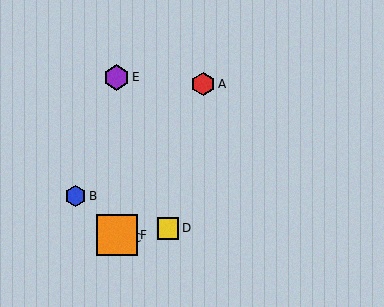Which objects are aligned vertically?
Objects C, E, F are aligned vertically.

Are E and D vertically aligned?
No, E is at x≈117 and D is at x≈168.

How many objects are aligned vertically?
3 objects (C, E, F) are aligned vertically.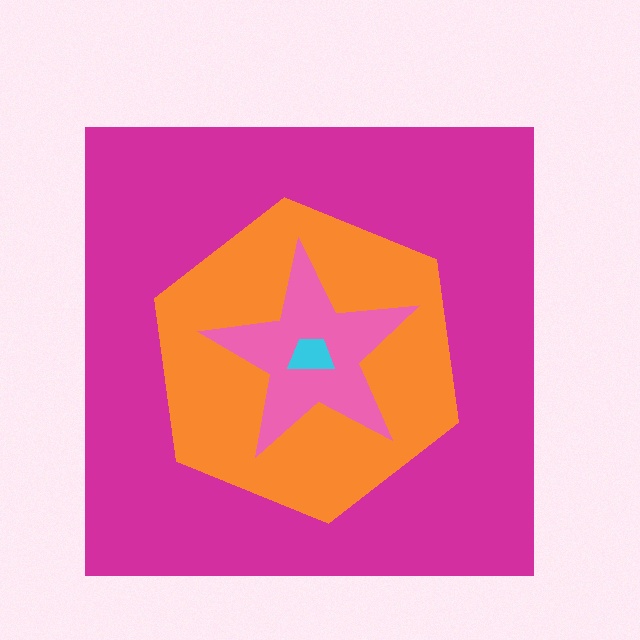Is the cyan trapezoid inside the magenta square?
Yes.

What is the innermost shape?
The cyan trapezoid.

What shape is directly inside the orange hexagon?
The pink star.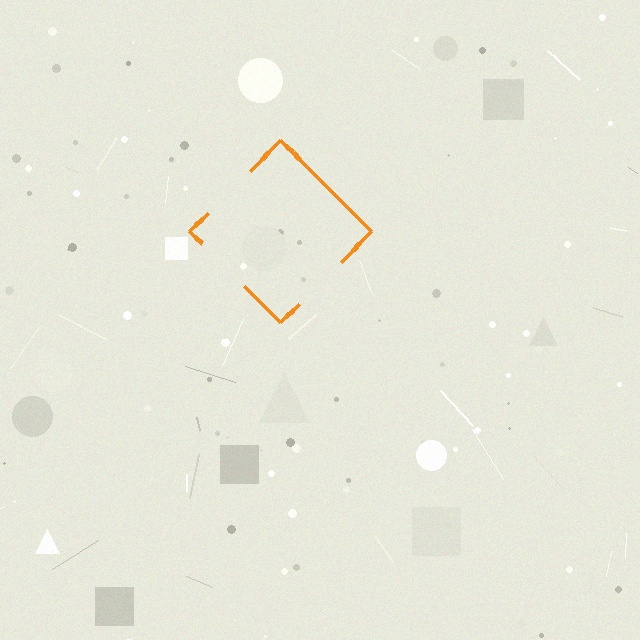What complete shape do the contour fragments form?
The contour fragments form a diamond.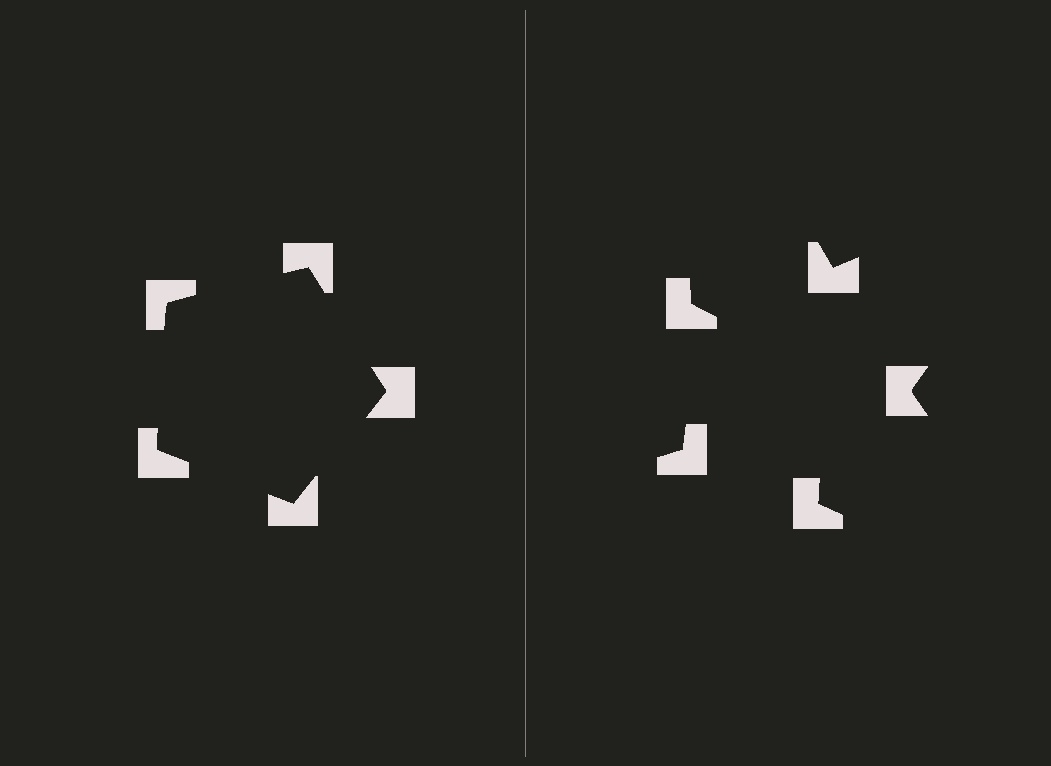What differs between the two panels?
The notched squares are positioned identically on both sides; only the wedge orientations differ. On the left they align to a pentagon; on the right they are misaligned.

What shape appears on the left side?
An illusory pentagon.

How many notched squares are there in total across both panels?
10 — 5 on each side.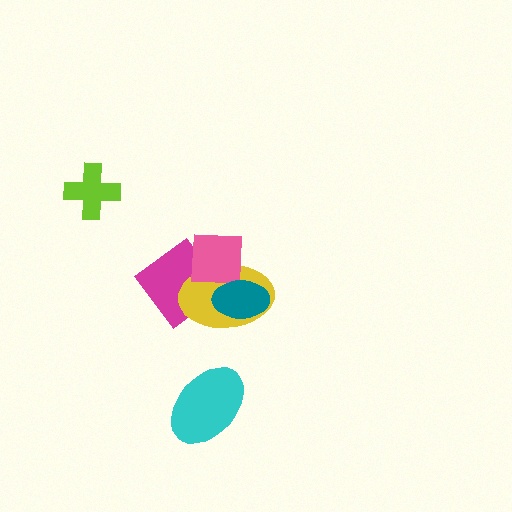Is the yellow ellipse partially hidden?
Yes, it is partially covered by another shape.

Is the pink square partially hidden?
Yes, it is partially covered by another shape.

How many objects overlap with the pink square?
3 objects overlap with the pink square.